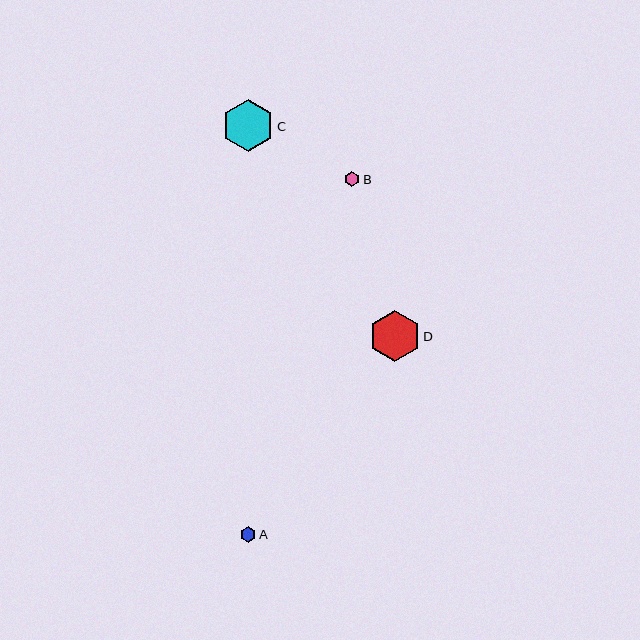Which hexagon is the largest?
Hexagon C is the largest with a size of approximately 52 pixels.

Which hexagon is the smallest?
Hexagon B is the smallest with a size of approximately 15 pixels.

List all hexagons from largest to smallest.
From largest to smallest: C, D, A, B.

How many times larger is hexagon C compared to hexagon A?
Hexagon C is approximately 3.3 times the size of hexagon A.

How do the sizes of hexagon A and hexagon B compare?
Hexagon A and hexagon B are approximately the same size.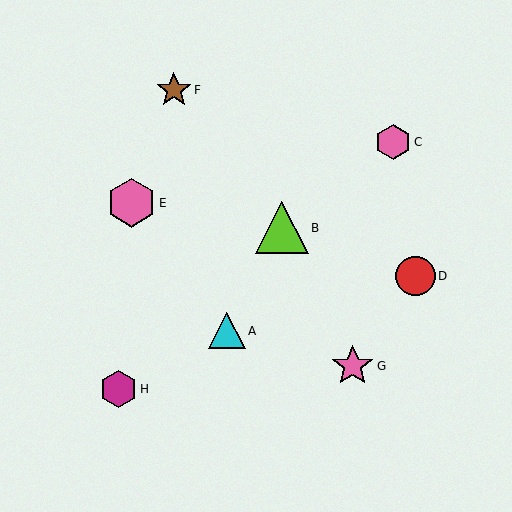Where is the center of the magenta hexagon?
The center of the magenta hexagon is at (118, 389).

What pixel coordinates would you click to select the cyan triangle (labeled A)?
Click at (227, 331) to select the cyan triangle A.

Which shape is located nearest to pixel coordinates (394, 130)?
The pink hexagon (labeled C) at (393, 142) is nearest to that location.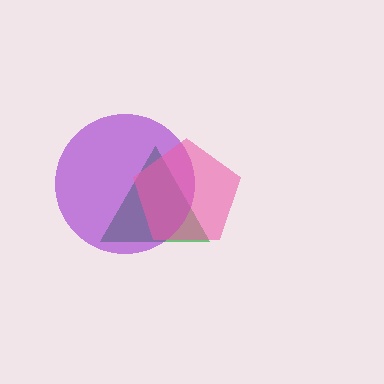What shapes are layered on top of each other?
The layered shapes are: a green triangle, a purple circle, a pink pentagon.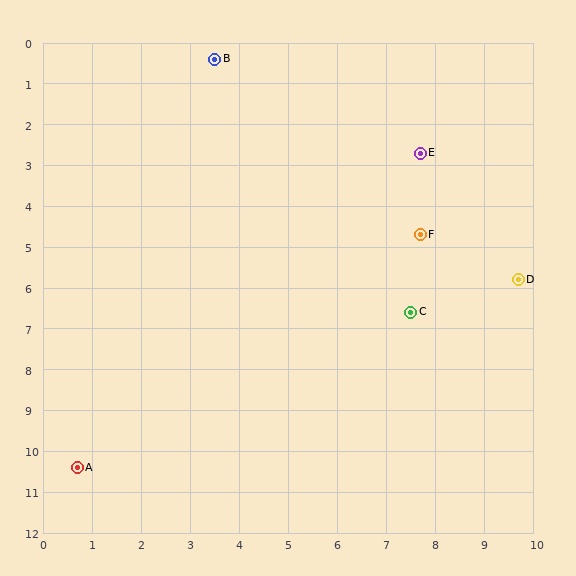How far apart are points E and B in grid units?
Points E and B are about 4.8 grid units apart.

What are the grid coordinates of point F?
Point F is at approximately (7.7, 4.7).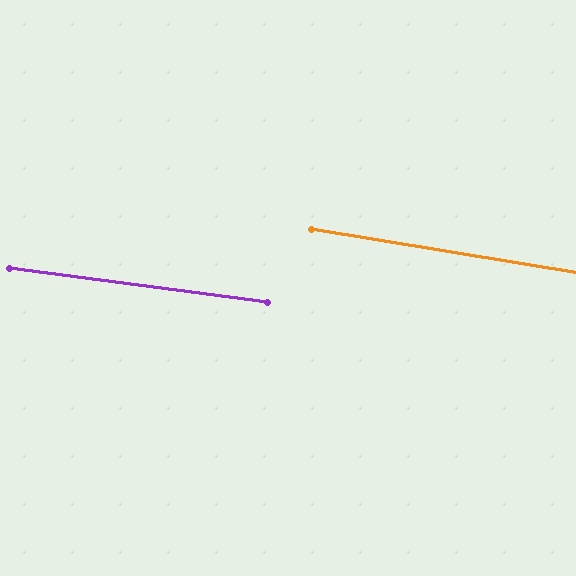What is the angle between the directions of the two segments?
Approximately 2 degrees.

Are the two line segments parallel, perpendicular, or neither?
Parallel — their directions differ by only 1.8°.